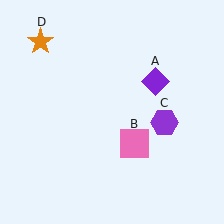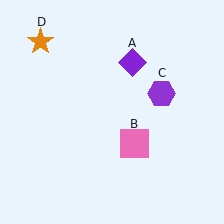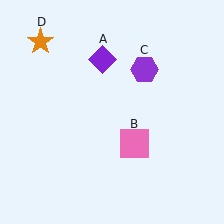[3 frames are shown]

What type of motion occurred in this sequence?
The purple diamond (object A), purple hexagon (object C) rotated counterclockwise around the center of the scene.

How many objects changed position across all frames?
2 objects changed position: purple diamond (object A), purple hexagon (object C).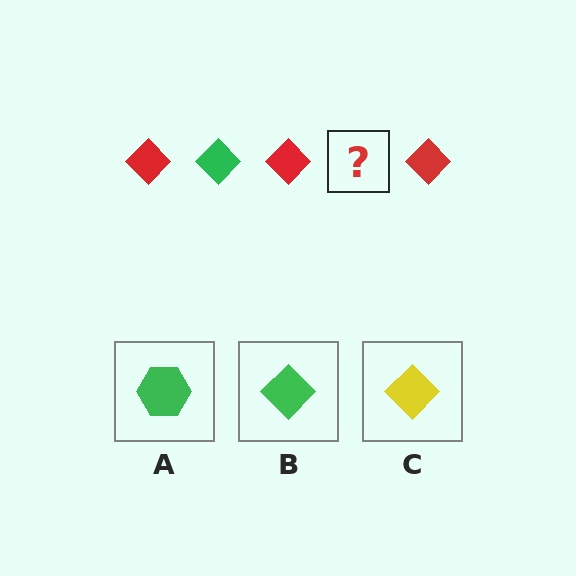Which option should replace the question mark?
Option B.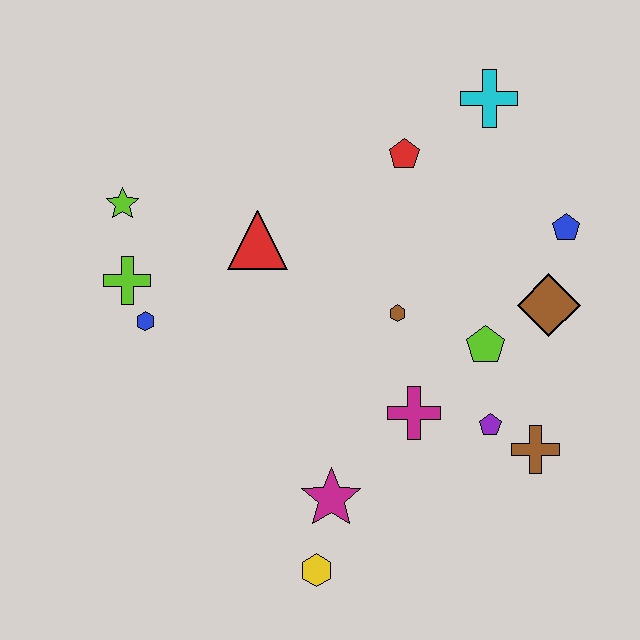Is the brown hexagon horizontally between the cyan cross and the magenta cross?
No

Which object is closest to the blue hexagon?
The lime cross is closest to the blue hexagon.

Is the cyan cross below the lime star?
No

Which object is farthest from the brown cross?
The lime star is farthest from the brown cross.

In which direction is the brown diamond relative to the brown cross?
The brown diamond is above the brown cross.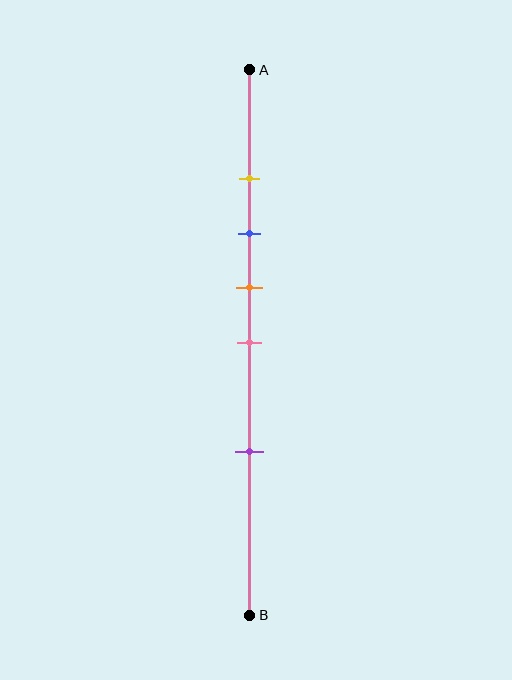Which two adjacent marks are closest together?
The yellow and blue marks are the closest adjacent pair.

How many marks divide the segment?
There are 5 marks dividing the segment.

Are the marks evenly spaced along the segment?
No, the marks are not evenly spaced.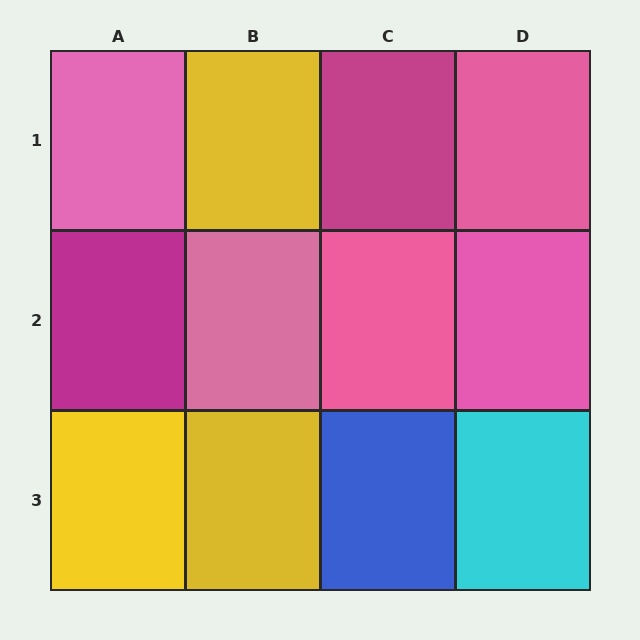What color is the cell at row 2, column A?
Magenta.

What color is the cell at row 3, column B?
Yellow.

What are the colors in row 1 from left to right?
Pink, yellow, magenta, pink.